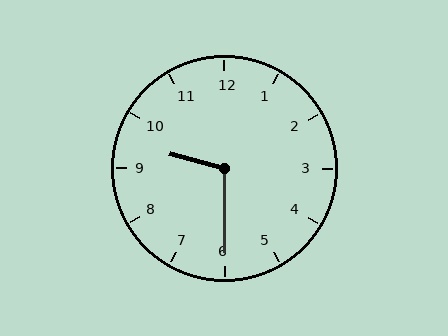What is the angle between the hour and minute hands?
Approximately 105 degrees.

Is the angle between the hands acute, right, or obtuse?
It is obtuse.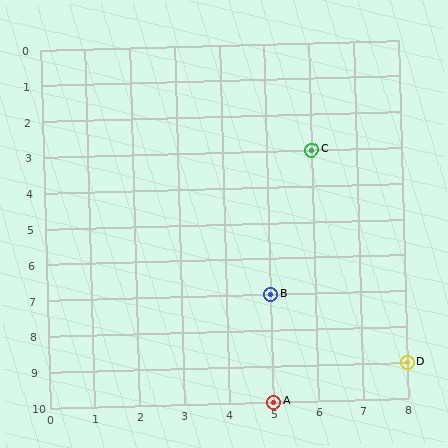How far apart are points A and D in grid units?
Points A and D are 3 columns and 1 row apart (about 3.2 grid units diagonally).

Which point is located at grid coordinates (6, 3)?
Point C is at (6, 3).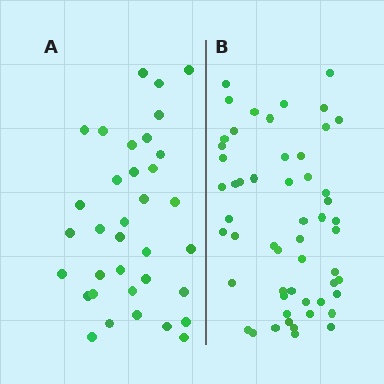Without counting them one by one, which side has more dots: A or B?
Region B (the right region) has more dots.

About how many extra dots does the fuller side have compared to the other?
Region B has approximately 20 more dots than region A.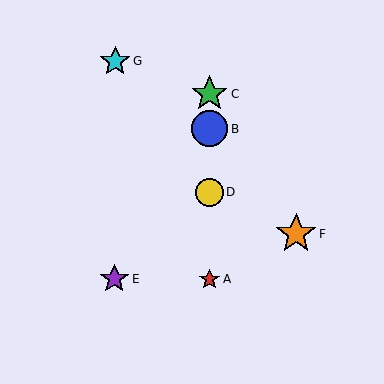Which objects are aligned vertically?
Objects A, B, C, D are aligned vertically.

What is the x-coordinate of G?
Object G is at x≈115.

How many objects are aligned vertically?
4 objects (A, B, C, D) are aligned vertically.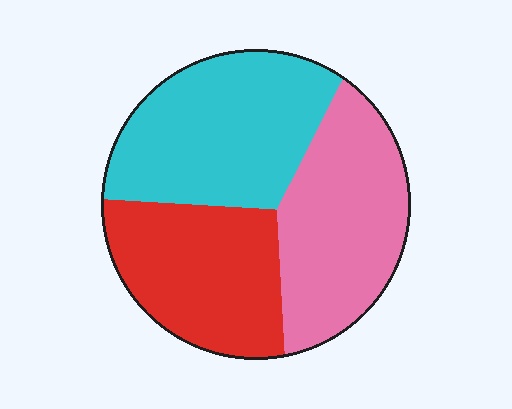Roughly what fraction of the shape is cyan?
Cyan takes up about three eighths (3/8) of the shape.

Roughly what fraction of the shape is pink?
Pink covers 33% of the shape.